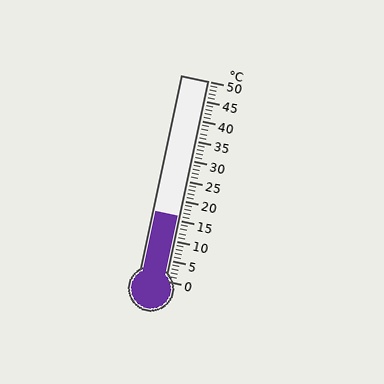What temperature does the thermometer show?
The thermometer shows approximately 16°C.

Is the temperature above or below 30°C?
The temperature is below 30°C.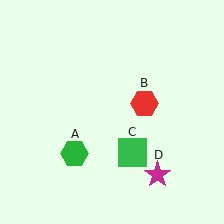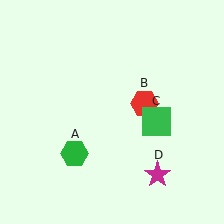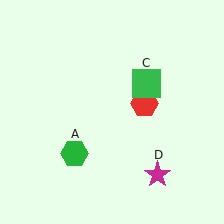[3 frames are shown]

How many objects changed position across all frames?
1 object changed position: green square (object C).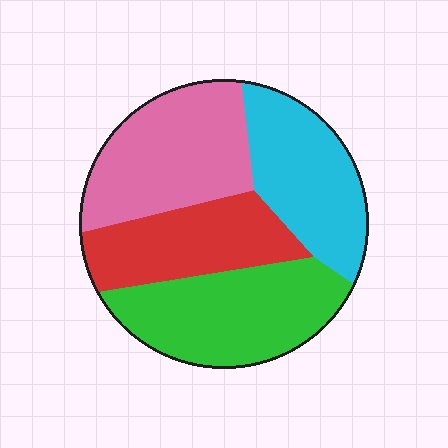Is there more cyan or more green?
Green.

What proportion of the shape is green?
Green covers about 30% of the shape.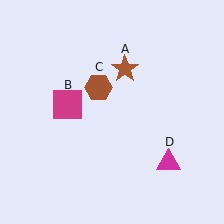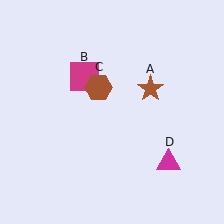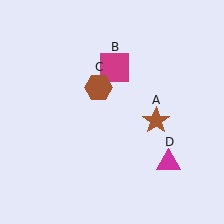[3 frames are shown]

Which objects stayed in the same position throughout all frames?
Brown hexagon (object C) and magenta triangle (object D) remained stationary.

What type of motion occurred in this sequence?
The brown star (object A), magenta square (object B) rotated clockwise around the center of the scene.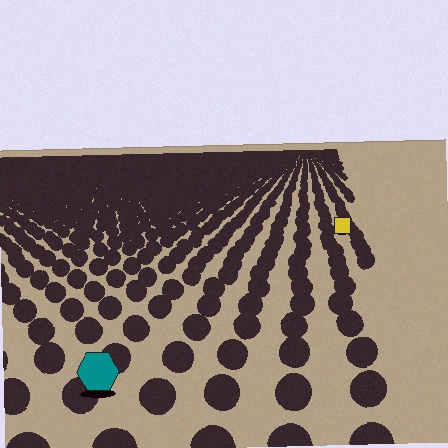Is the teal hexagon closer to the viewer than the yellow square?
Yes. The teal hexagon is closer — you can tell from the texture gradient: the ground texture is coarser near it.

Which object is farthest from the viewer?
The yellow square is farthest from the viewer. It appears smaller and the ground texture around it is denser.